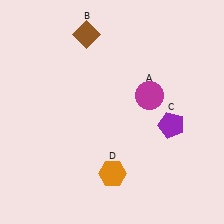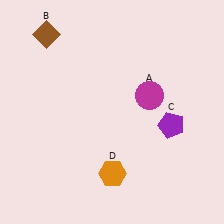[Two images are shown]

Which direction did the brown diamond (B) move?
The brown diamond (B) moved left.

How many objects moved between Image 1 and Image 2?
1 object moved between the two images.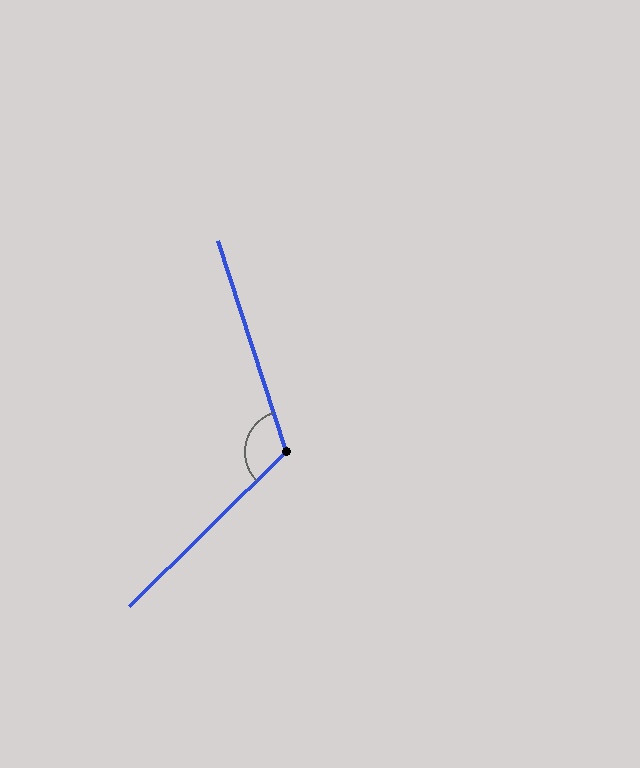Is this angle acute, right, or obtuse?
It is obtuse.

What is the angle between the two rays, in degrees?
Approximately 117 degrees.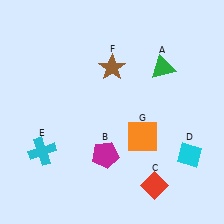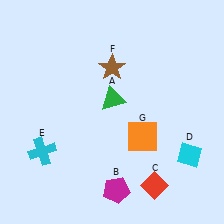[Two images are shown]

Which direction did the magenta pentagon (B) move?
The magenta pentagon (B) moved down.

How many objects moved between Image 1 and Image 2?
2 objects moved between the two images.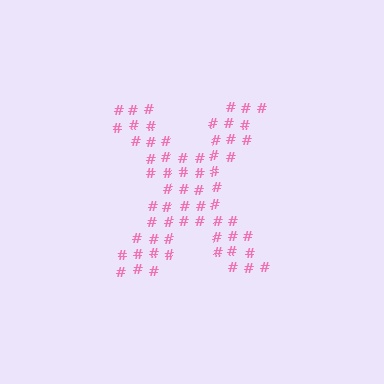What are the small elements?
The small elements are hash symbols.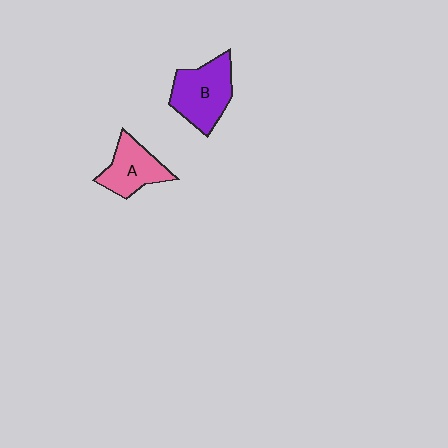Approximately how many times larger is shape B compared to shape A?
Approximately 1.3 times.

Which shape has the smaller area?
Shape A (pink).